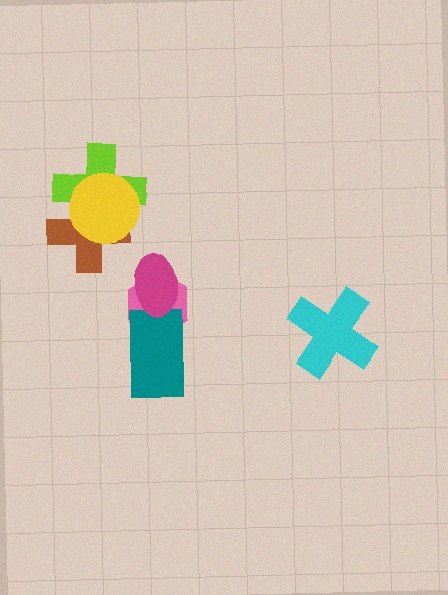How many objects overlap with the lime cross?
2 objects overlap with the lime cross.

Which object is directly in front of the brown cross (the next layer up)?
The lime cross is directly in front of the brown cross.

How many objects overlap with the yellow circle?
2 objects overlap with the yellow circle.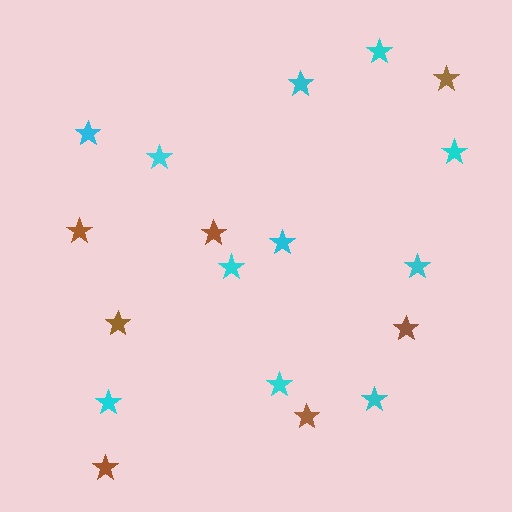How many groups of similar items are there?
There are 2 groups: one group of brown stars (7) and one group of cyan stars (11).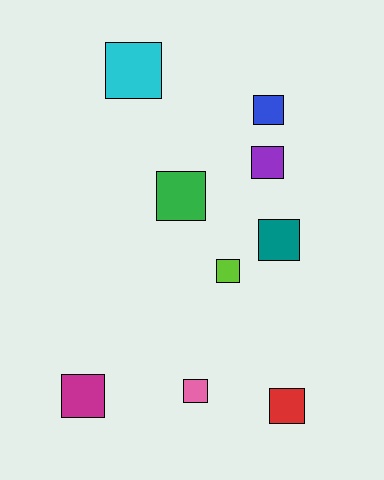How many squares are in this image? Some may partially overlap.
There are 9 squares.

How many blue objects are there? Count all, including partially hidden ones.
There is 1 blue object.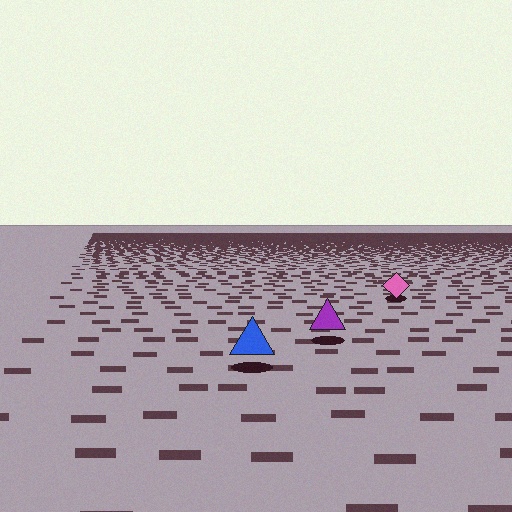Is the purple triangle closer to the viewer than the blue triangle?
No. The blue triangle is closer — you can tell from the texture gradient: the ground texture is coarser near it.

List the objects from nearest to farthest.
From nearest to farthest: the blue triangle, the purple triangle, the pink diamond.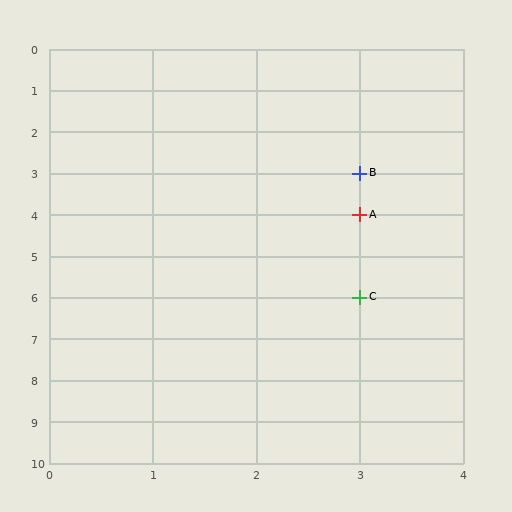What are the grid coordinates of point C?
Point C is at grid coordinates (3, 6).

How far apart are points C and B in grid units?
Points C and B are 3 rows apart.